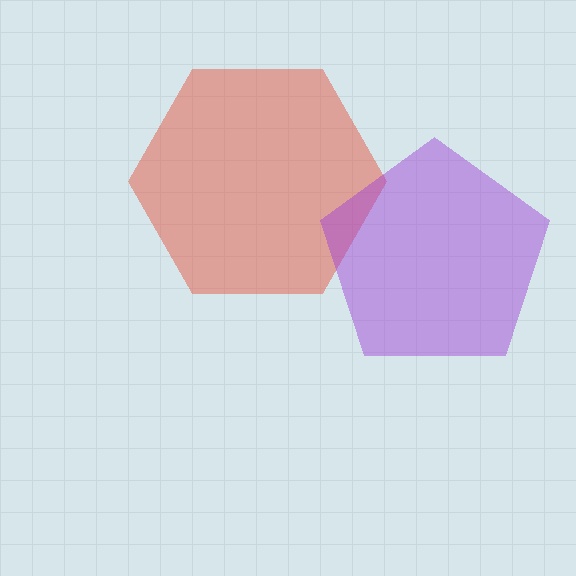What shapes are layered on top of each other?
The layered shapes are: a red hexagon, a purple pentagon.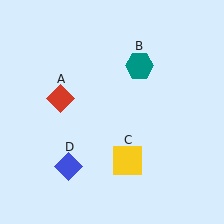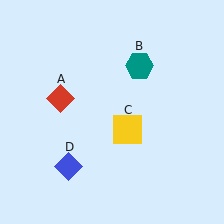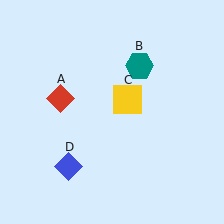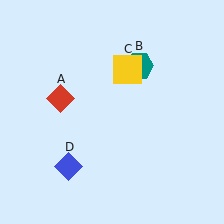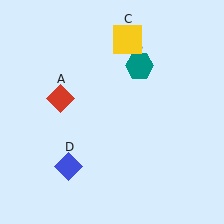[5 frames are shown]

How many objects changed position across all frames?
1 object changed position: yellow square (object C).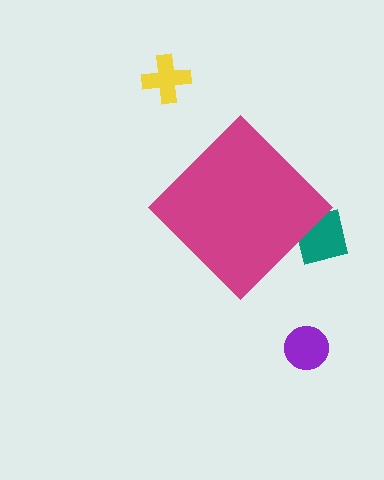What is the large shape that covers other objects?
A magenta diamond.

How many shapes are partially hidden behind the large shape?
1 shape is partially hidden.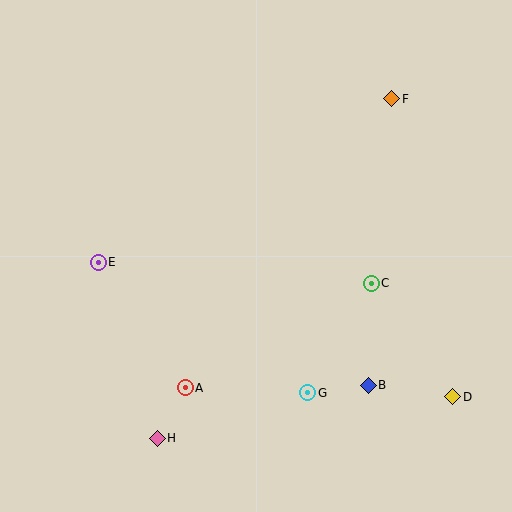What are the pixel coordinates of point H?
Point H is at (157, 438).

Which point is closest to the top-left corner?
Point E is closest to the top-left corner.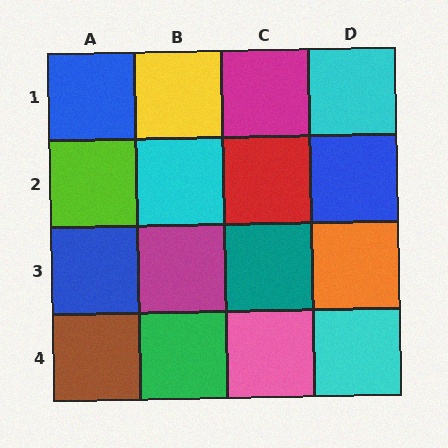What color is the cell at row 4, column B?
Green.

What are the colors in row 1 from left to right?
Blue, yellow, magenta, cyan.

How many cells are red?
1 cell is red.